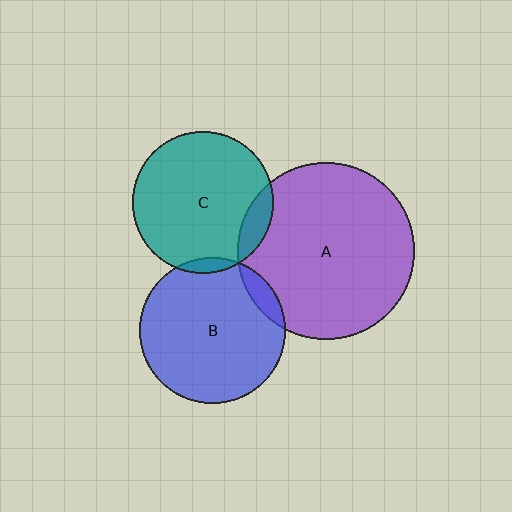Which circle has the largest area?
Circle A (purple).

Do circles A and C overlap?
Yes.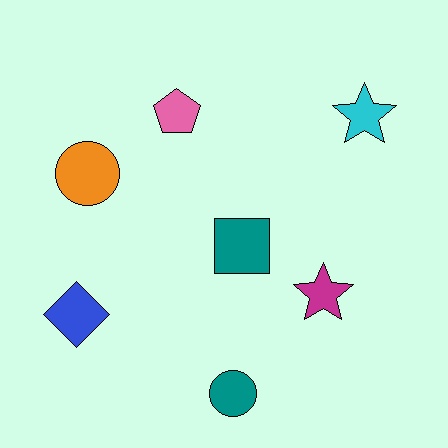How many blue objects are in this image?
There is 1 blue object.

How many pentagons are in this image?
There is 1 pentagon.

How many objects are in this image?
There are 7 objects.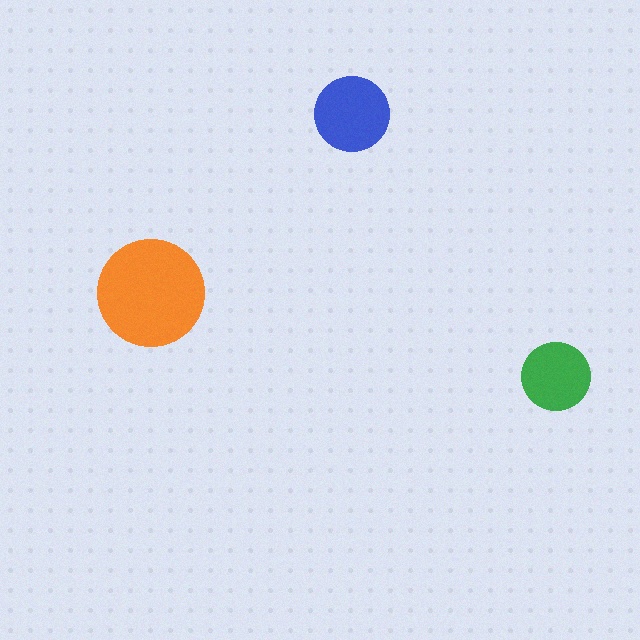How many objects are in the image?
There are 3 objects in the image.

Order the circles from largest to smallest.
the orange one, the blue one, the green one.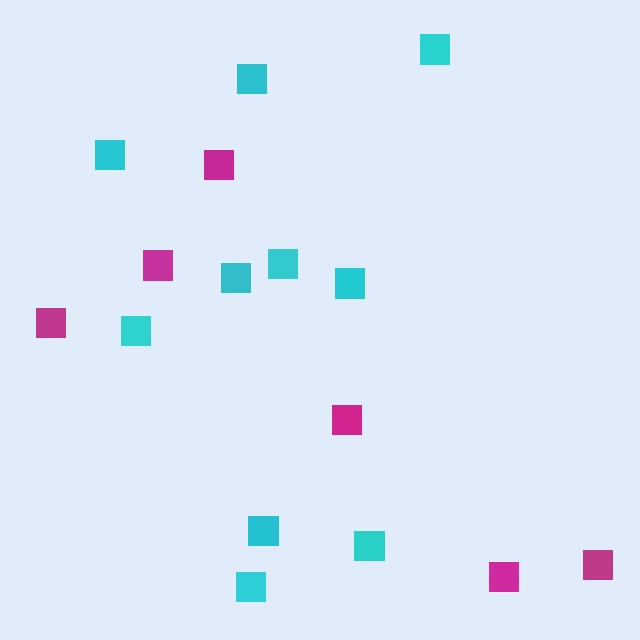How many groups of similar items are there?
There are 2 groups: one group of magenta squares (6) and one group of cyan squares (10).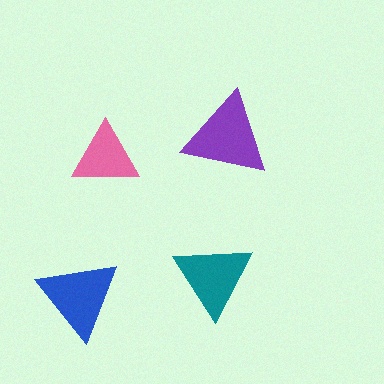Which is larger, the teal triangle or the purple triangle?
The purple one.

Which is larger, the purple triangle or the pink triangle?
The purple one.